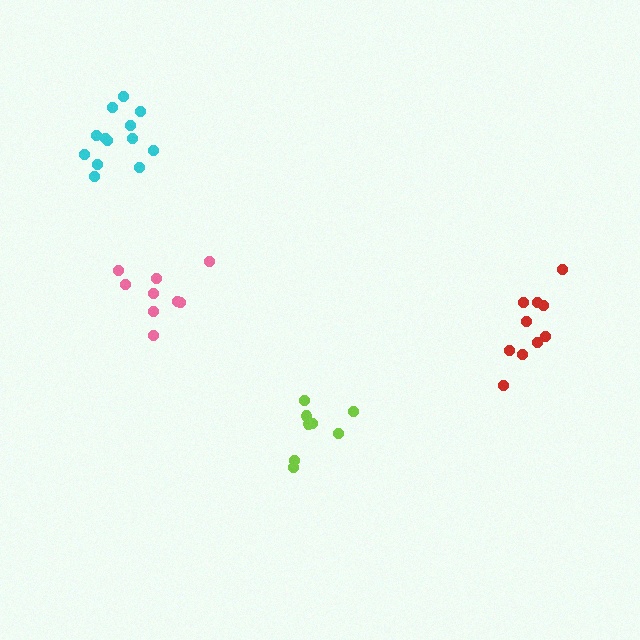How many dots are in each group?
Group 1: 8 dots, Group 2: 13 dots, Group 3: 10 dots, Group 4: 9 dots (40 total).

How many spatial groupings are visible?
There are 4 spatial groupings.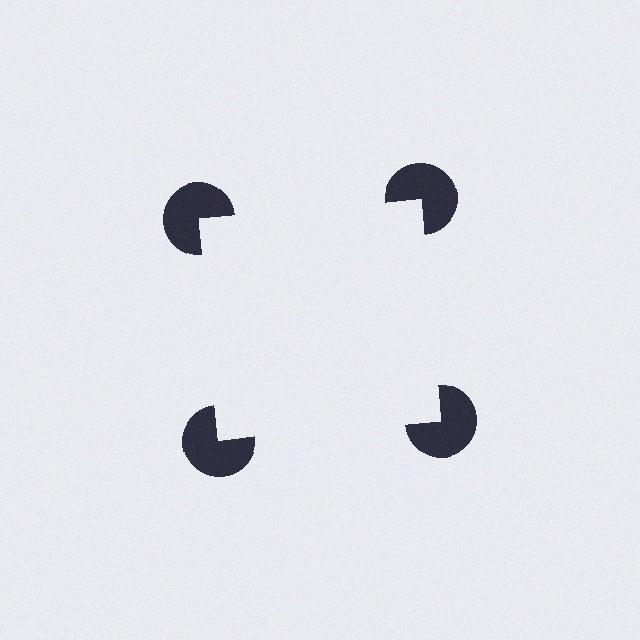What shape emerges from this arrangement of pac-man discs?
An illusory square — its edges are inferred from the aligned wedge cuts in the pac-man discs, not physically drawn.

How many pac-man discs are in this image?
There are 4 — one at each vertex of the illusory square.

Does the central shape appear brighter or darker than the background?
It typically appears slightly brighter than the background, even though no actual brightness change is drawn.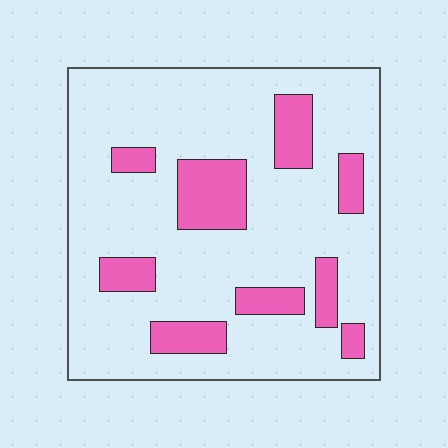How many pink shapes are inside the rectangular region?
9.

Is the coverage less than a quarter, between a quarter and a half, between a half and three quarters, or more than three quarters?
Less than a quarter.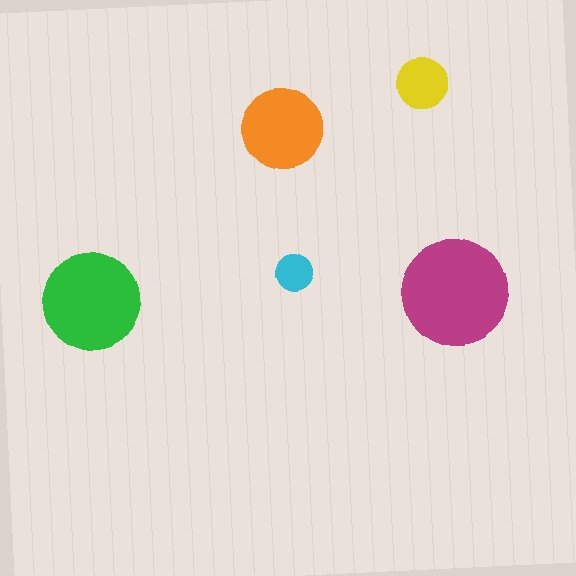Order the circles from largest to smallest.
the magenta one, the green one, the orange one, the yellow one, the cyan one.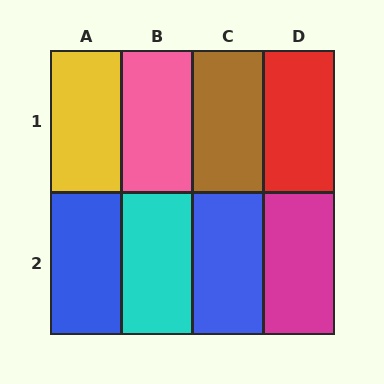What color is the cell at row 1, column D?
Red.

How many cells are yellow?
1 cell is yellow.